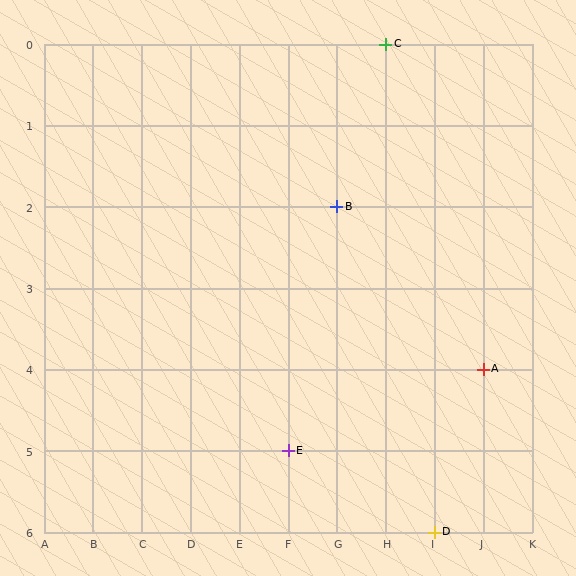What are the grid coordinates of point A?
Point A is at grid coordinates (J, 4).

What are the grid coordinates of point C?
Point C is at grid coordinates (H, 0).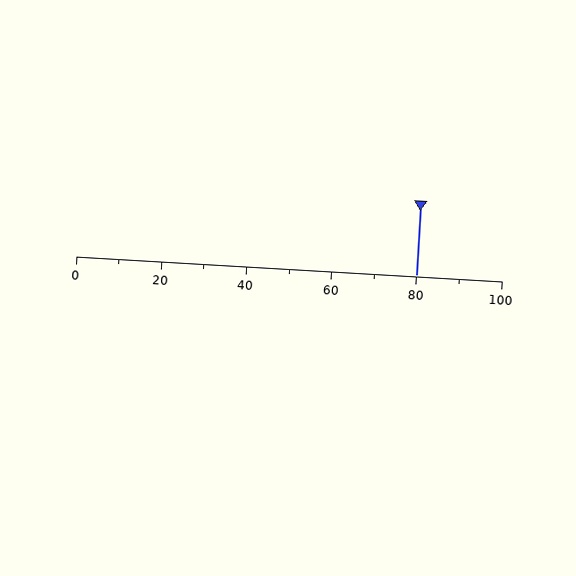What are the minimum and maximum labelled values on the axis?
The axis runs from 0 to 100.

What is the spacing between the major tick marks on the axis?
The major ticks are spaced 20 apart.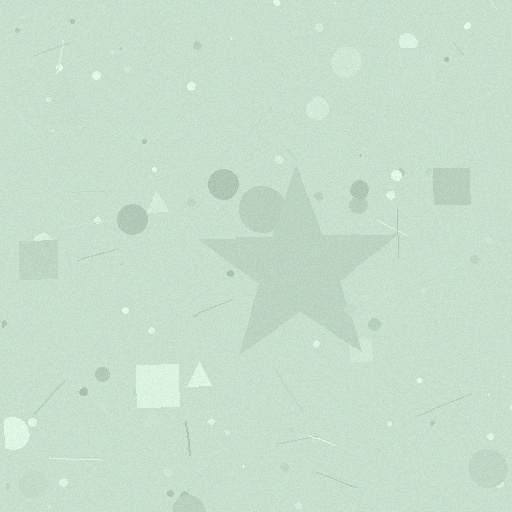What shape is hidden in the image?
A star is hidden in the image.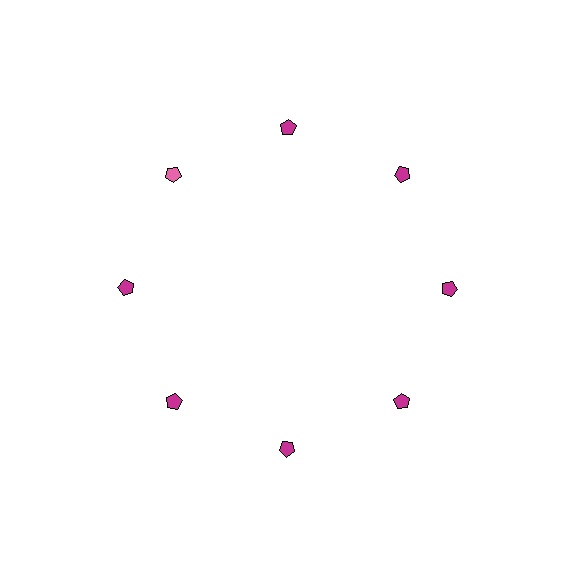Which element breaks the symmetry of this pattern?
The pink pentagon at roughly the 10 o'clock position breaks the symmetry. All other shapes are magenta pentagons.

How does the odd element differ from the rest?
It has a different color: pink instead of magenta.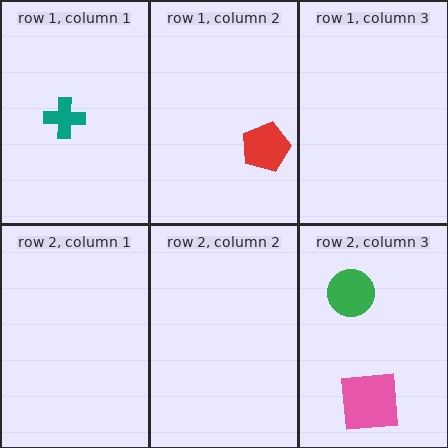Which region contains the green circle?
The row 2, column 3 region.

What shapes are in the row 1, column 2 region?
The red pentagon.